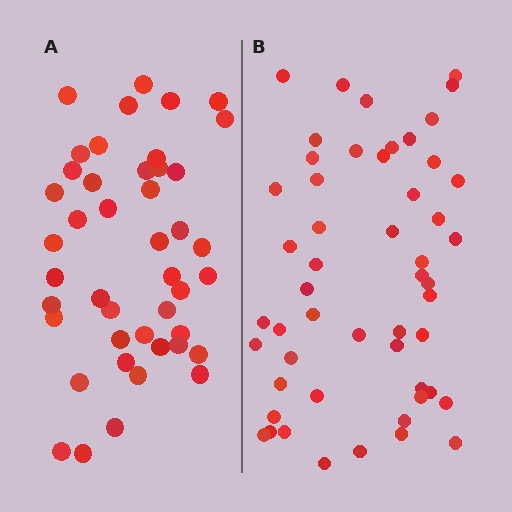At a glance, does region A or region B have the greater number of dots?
Region B (the right region) has more dots.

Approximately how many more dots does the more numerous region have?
Region B has roughly 8 or so more dots than region A.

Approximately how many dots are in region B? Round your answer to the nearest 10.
About 50 dots. (The exact count is 52, which rounds to 50.)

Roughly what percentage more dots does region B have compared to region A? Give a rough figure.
About 20% more.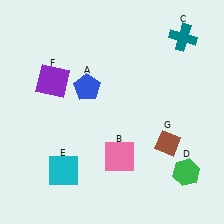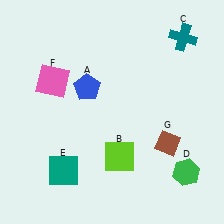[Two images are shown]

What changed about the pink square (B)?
In Image 1, B is pink. In Image 2, it changed to lime.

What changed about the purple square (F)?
In Image 1, F is purple. In Image 2, it changed to pink.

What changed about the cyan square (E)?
In Image 1, E is cyan. In Image 2, it changed to teal.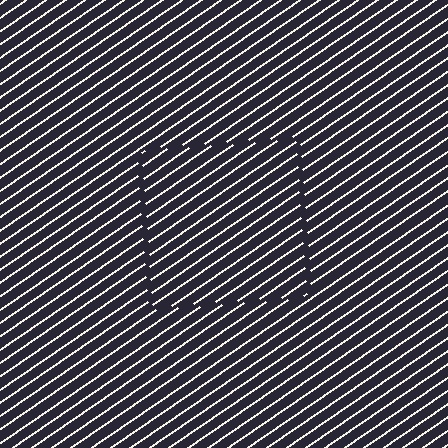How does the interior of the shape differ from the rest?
The interior of the shape contains the same grating, shifted by half a period — the contour is defined by the phase discontinuity where line-ends from the inner and outer gratings abut.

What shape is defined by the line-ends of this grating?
An illusory square. The interior of the shape contains the same grating, shifted by half a period — the contour is defined by the phase discontinuity where line-ends from the inner and outer gratings abut.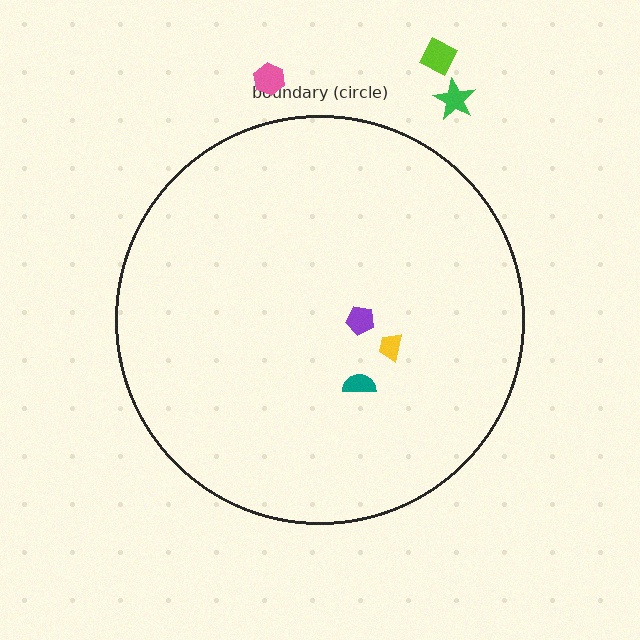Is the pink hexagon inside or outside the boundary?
Outside.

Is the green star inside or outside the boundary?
Outside.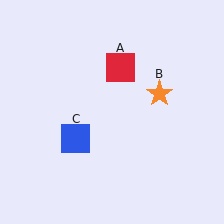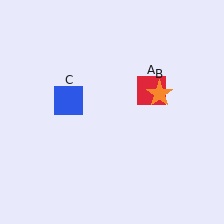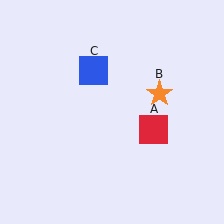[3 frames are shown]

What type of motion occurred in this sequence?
The red square (object A), blue square (object C) rotated clockwise around the center of the scene.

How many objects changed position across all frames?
2 objects changed position: red square (object A), blue square (object C).